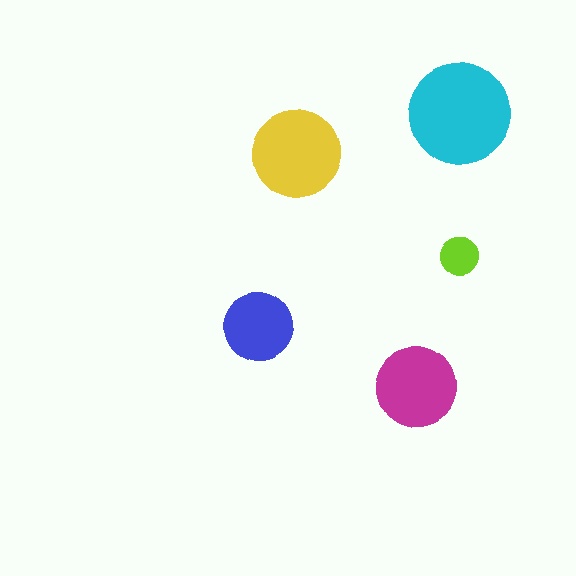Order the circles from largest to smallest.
the cyan one, the yellow one, the magenta one, the blue one, the lime one.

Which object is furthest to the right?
The cyan circle is rightmost.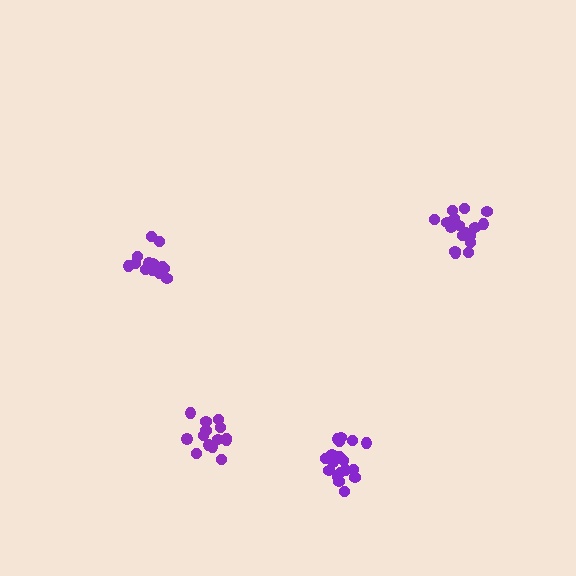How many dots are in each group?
Group 1: 13 dots, Group 2: 18 dots, Group 3: 18 dots, Group 4: 14 dots (63 total).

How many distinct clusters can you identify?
There are 4 distinct clusters.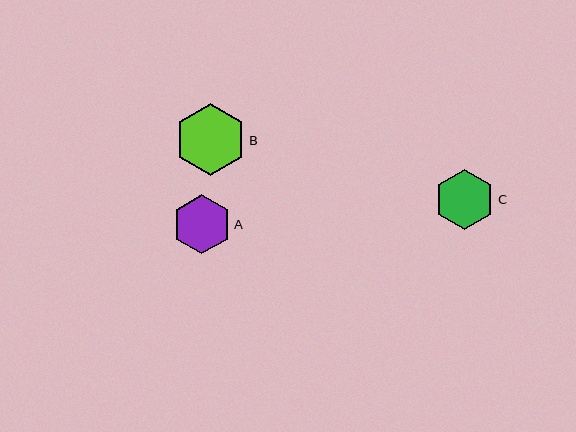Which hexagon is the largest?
Hexagon B is the largest with a size of approximately 72 pixels.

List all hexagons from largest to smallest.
From largest to smallest: B, C, A.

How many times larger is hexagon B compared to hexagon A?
Hexagon B is approximately 1.2 times the size of hexagon A.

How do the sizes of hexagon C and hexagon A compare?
Hexagon C and hexagon A are approximately the same size.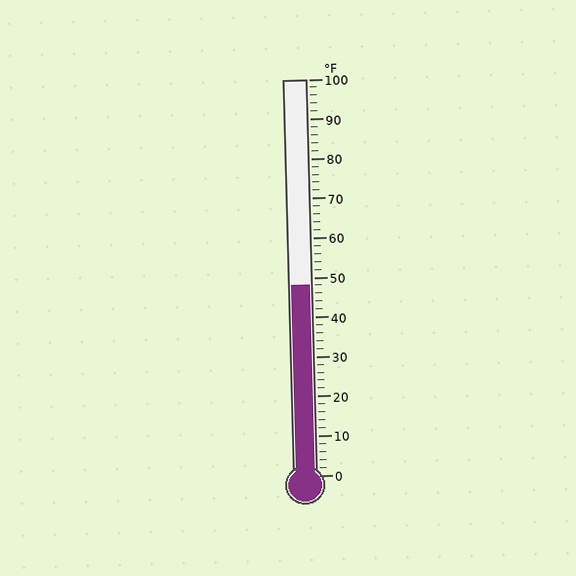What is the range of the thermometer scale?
The thermometer scale ranges from 0°F to 100°F.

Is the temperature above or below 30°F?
The temperature is above 30°F.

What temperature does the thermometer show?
The thermometer shows approximately 48°F.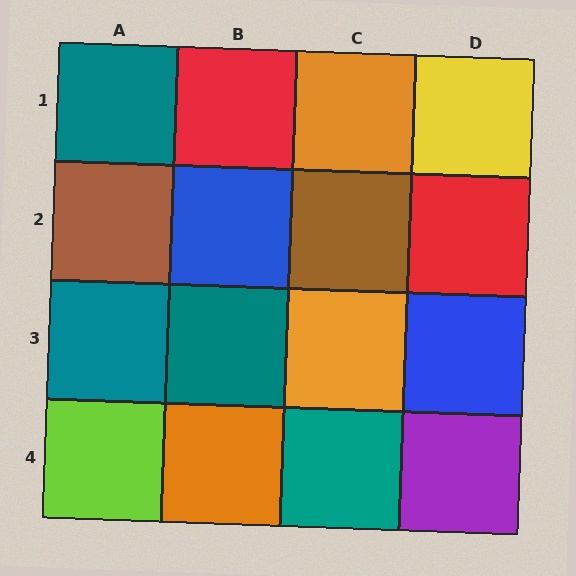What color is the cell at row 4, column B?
Orange.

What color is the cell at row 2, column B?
Blue.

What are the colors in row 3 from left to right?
Teal, teal, orange, blue.